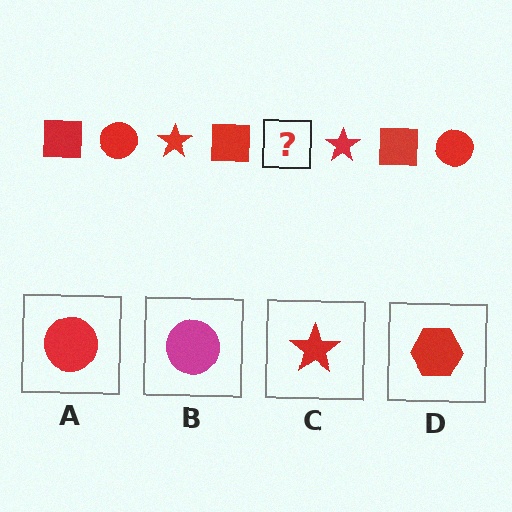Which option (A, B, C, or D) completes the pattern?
A.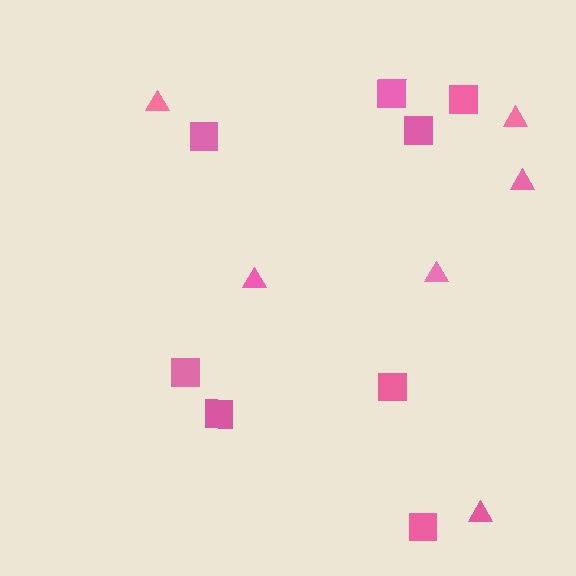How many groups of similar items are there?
There are 2 groups: one group of triangles (6) and one group of squares (8).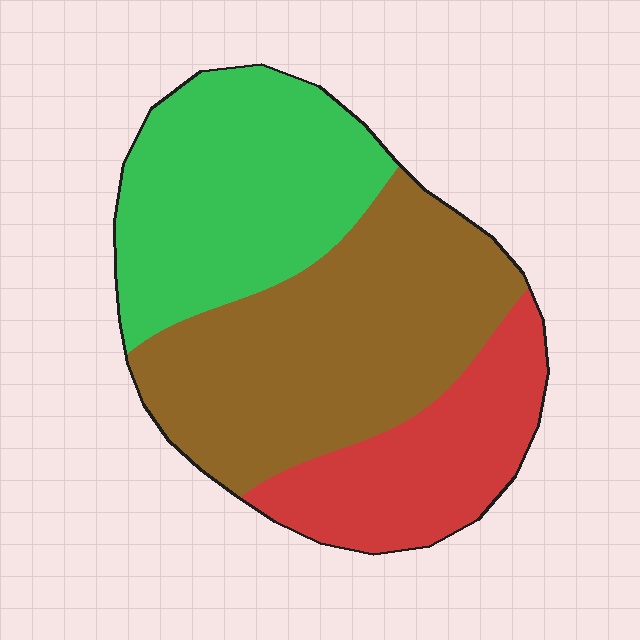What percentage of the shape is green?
Green covers 34% of the shape.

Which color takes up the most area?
Brown, at roughly 45%.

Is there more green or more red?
Green.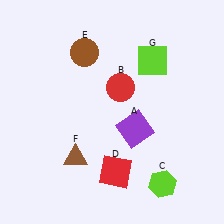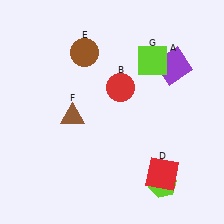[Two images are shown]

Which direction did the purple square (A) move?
The purple square (A) moved up.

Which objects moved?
The objects that moved are: the purple square (A), the red square (D), the brown triangle (F).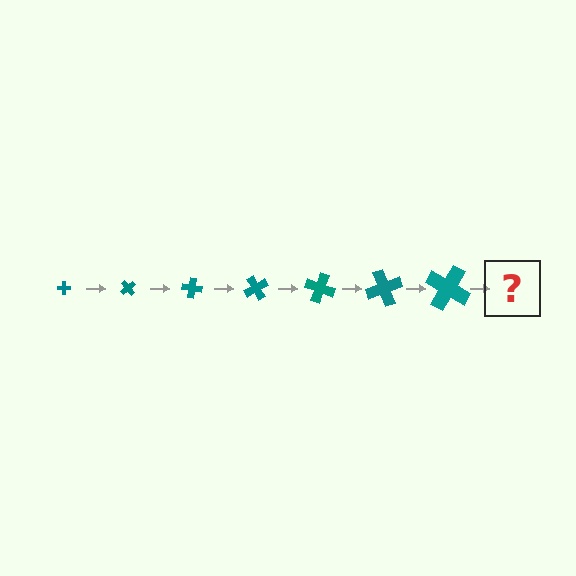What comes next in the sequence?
The next element should be a cross, larger than the previous one and rotated 350 degrees from the start.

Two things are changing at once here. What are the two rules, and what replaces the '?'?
The two rules are that the cross grows larger each step and it rotates 50 degrees each step. The '?' should be a cross, larger than the previous one and rotated 350 degrees from the start.